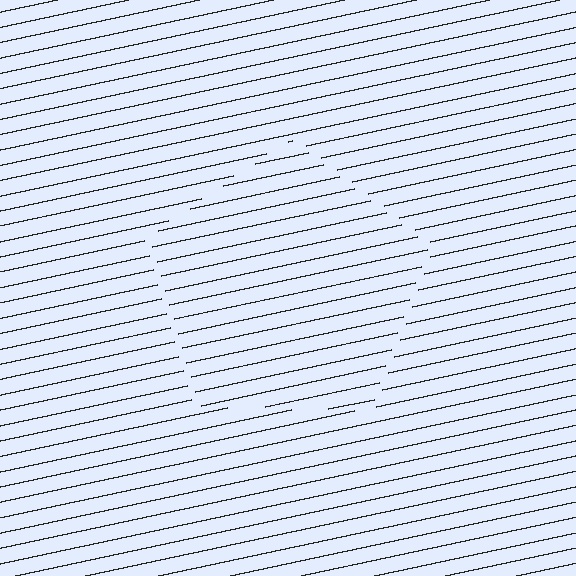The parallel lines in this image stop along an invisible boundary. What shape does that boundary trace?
An illusory pentagon. The interior of the shape contains the same grating, shifted by half a period — the contour is defined by the phase discontinuity where line-ends from the inner and outer gratings abut.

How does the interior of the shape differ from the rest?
The interior of the shape contains the same grating, shifted by half a period — the contour is defined by the phase discontinuity where line-ends from the inner and outer gratings abut.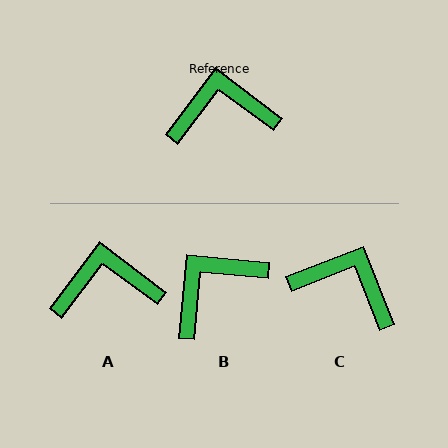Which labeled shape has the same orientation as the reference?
A.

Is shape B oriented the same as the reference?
No, it is off by about 32 degrees.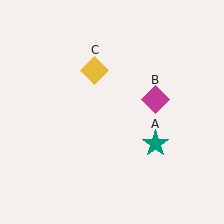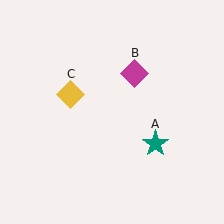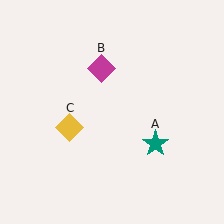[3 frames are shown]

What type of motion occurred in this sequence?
The magenta diamond (object B), yellow diamond (object C) rotated counterclockwise around the center of the scene.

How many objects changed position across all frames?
2 objects changed position: magenta diamond (object B), yellow diamond (object C).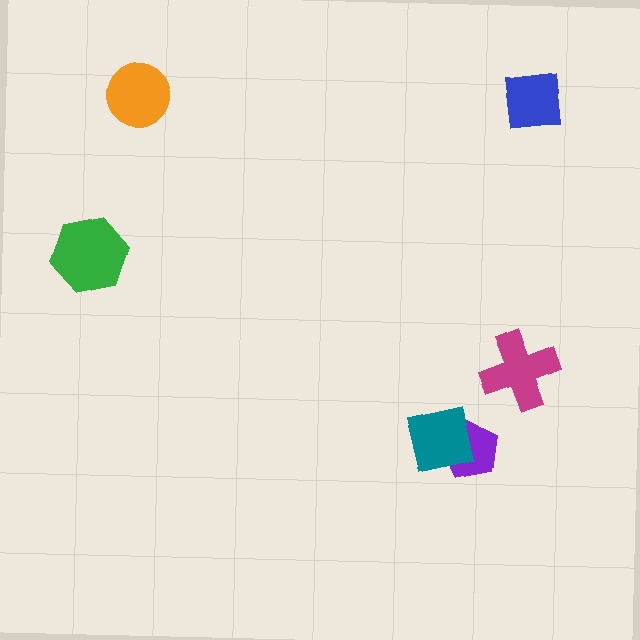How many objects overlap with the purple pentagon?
1 object overlaps with the purple pentagon.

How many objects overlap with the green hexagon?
0 objects overlap with the green hexagon.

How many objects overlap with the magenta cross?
0 objects overlap with the magenta cross.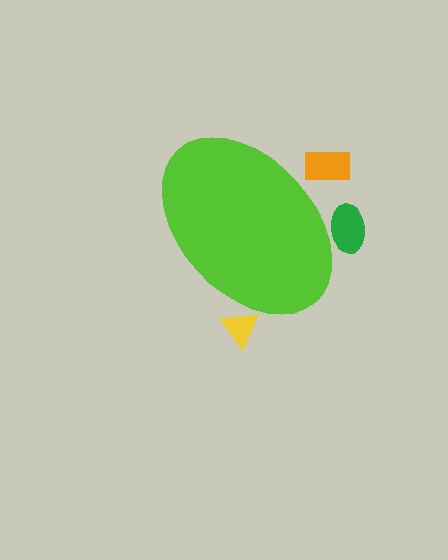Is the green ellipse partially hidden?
Yes, the green ellipse is partially hidden behind the lime ellipse.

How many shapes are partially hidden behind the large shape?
3 shapes are partially hidden.